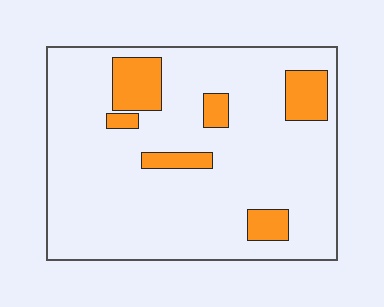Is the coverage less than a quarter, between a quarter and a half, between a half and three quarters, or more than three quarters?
Less than a quarter.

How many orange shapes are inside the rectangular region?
6.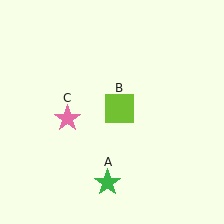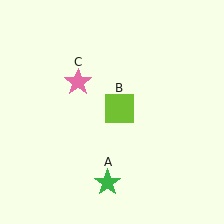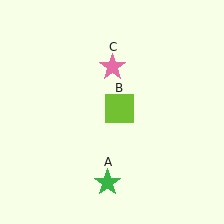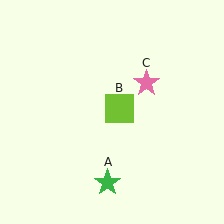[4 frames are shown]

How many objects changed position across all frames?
1 object changed position: pink star (object C).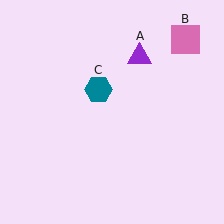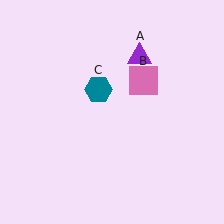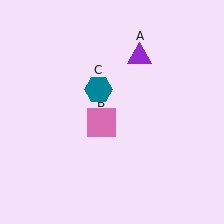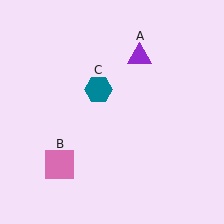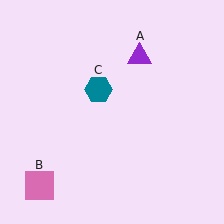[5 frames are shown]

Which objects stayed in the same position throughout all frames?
Purple triangle (object A) and teal hexagon (object C) remained stationary.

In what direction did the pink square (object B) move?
The pink square (object B) moved down and to the left.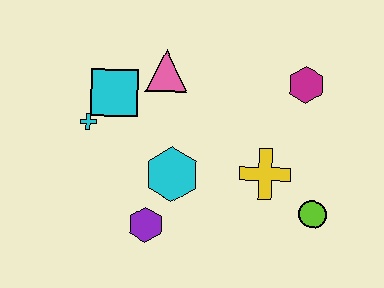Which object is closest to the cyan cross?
The cyan square is closest to the cyan cross.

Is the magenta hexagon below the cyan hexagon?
No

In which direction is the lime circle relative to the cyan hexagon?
The lime circle is to the right of the cyan hexagon.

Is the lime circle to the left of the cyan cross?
No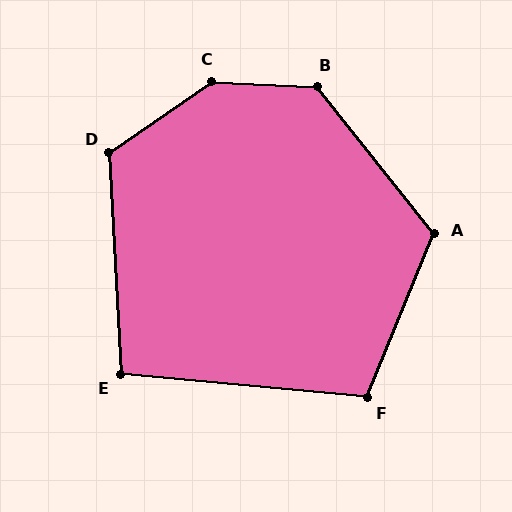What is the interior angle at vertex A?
Approximately 119 degrees (obtuse).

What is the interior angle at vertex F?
Approximately 107 degrees (obtuse).